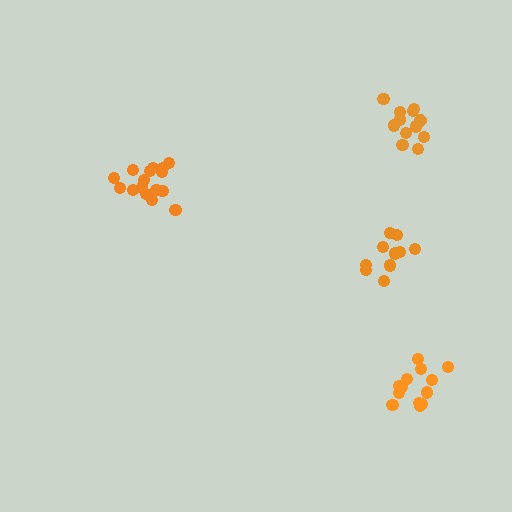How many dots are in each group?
Group 1: 10 dots, Group 2: 16 dots, Group 3: 12 dots, Group 4: 15 dots (53 total).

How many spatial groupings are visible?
There are 4 spatial groupings.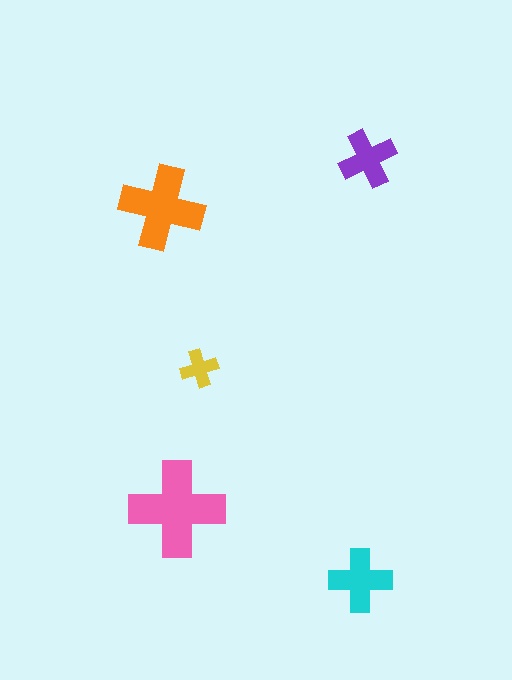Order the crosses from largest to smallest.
the pink one, the orange one, the cyan one, the purple one, the yellow one.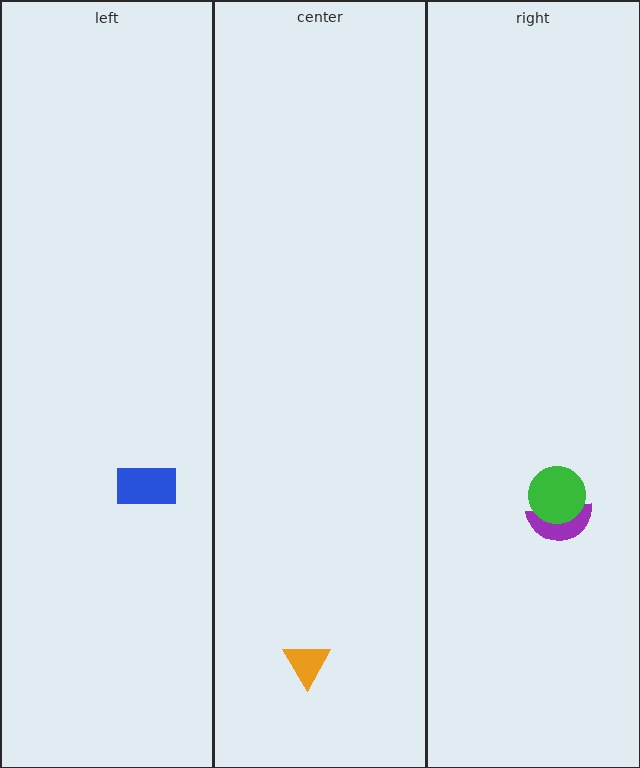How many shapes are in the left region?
1.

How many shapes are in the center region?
1.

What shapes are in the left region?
The blue rectangle.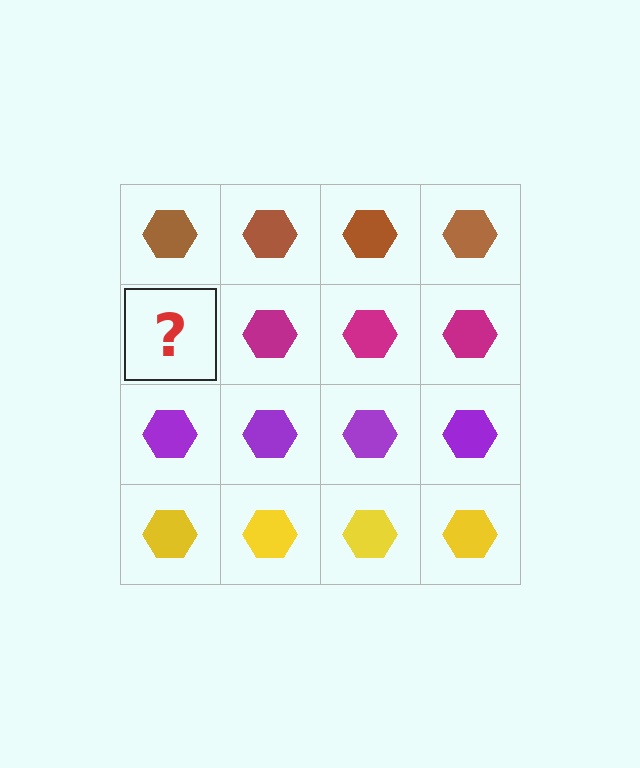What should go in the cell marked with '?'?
The missing cell should contain a magenta hexagon.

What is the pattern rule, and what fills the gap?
The rule is that each row has a consistent color. The gap should be filled with a magenta hexagon.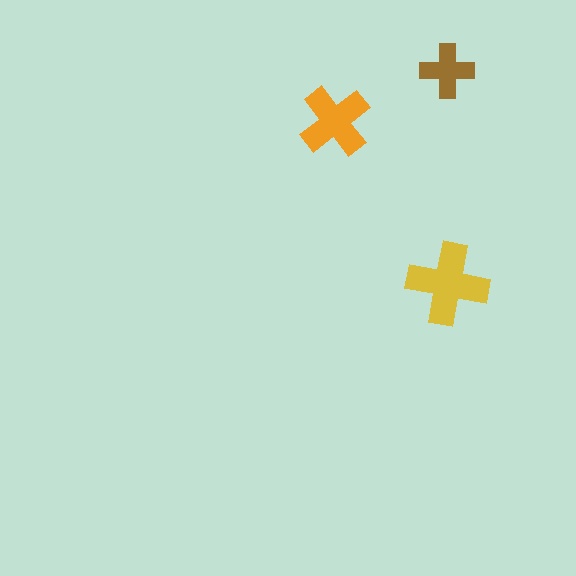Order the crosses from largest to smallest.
the yellow one, the orange one, the brown one.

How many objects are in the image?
There are 3 objects in the image.